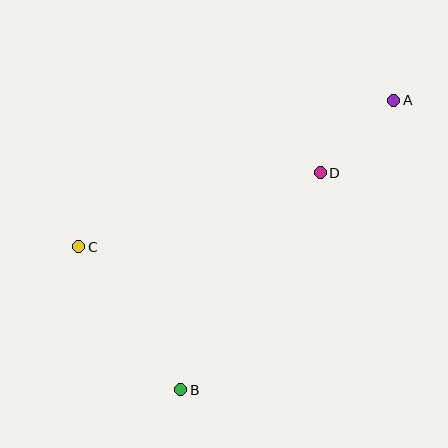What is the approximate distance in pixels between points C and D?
The distance between C and D is approximately 253 pixels.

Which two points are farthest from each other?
Points A and B are farthest from each other.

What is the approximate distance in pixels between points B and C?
The distance between B and C is approximately 176 pixels.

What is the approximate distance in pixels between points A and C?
The distance between A and C is approximately 347 pixels.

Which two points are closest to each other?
Points A and D are closest to each other.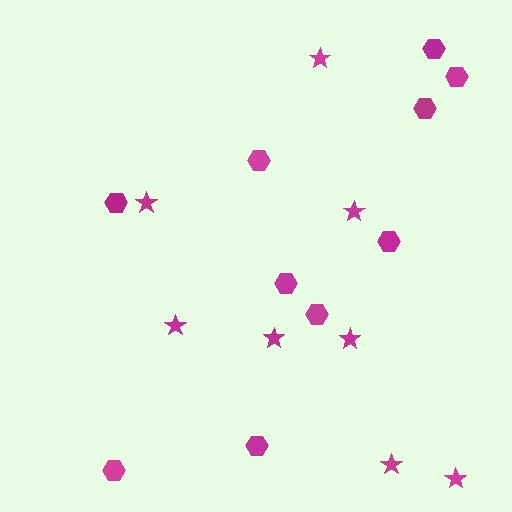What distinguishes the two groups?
There are 2 groups: one group of hexagons (10) and one group of stars (8).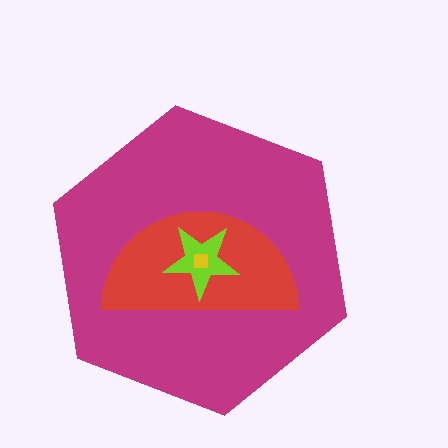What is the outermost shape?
The magenta hexagon.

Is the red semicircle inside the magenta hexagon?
Yes.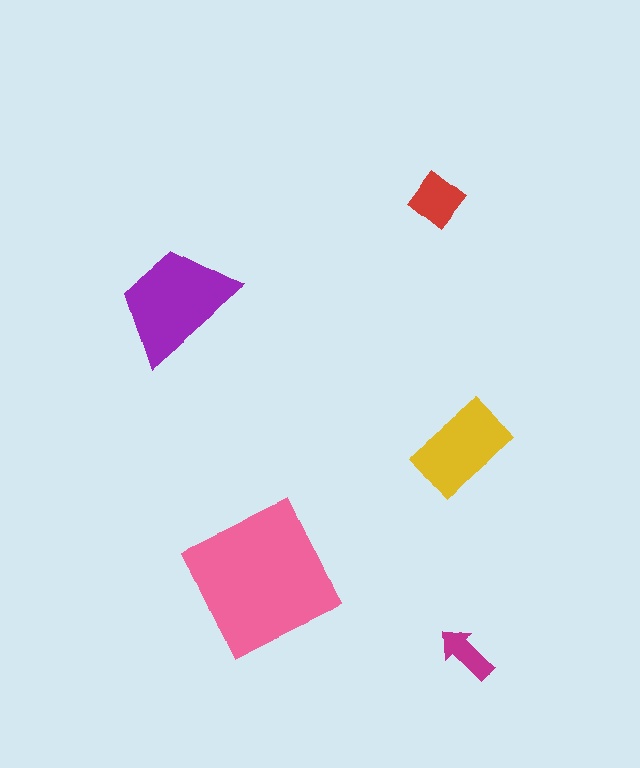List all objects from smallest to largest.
The magenta arrow, the red diamond, the yellow rectangle, the purple trapezoid, the pink square.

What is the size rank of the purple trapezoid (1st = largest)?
2nd.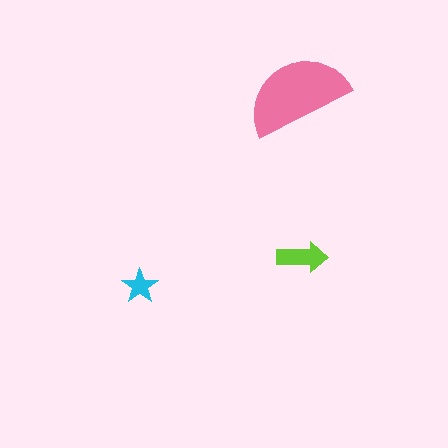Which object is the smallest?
The cyan star.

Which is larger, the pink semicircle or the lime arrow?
The pink semicircle.